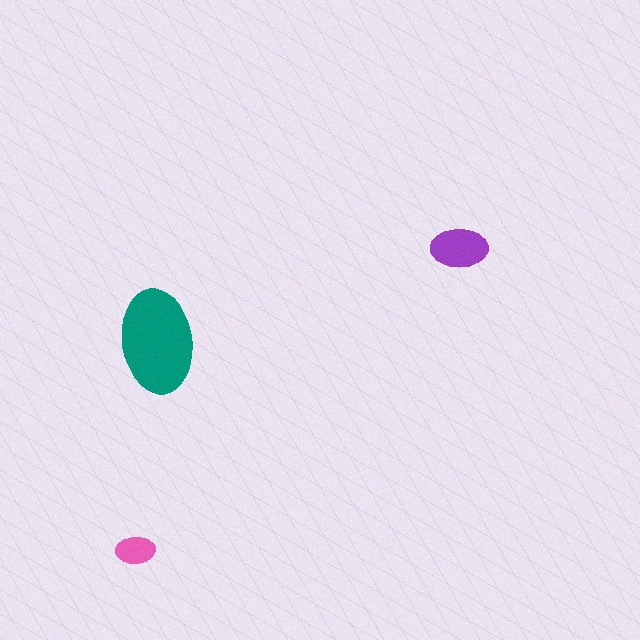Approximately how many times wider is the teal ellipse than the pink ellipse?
About 2.5 times wider.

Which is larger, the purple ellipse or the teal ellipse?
The teal one.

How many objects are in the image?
There are 3 objects in the image.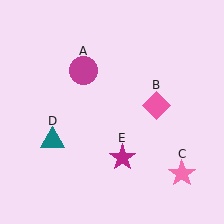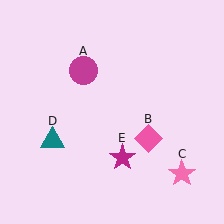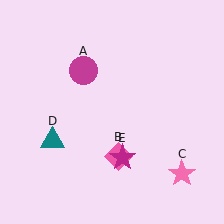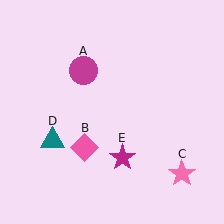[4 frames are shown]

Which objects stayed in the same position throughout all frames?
Magenta circle (object A) and pink star (object C) and teal triangle (object D) and magenta star (object E) remained stationary.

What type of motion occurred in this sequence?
The pink diamond (object B) rotated clockwise around the center of the scene.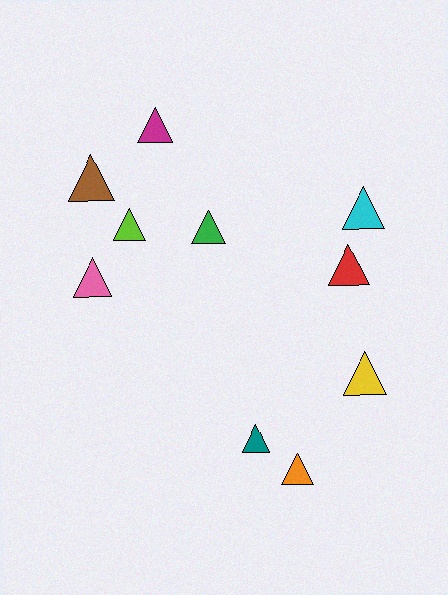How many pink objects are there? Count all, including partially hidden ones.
There is 1 pink object.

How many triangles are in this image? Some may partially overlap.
There are 10 triangles.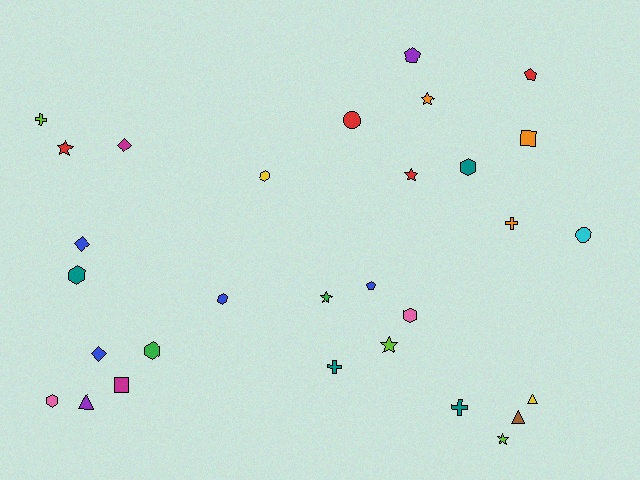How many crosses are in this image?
There are 4 crosses.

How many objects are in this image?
There are 30 objects.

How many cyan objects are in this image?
There is 1 cyan object.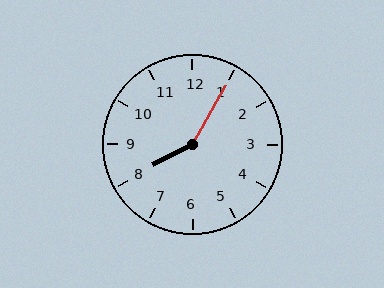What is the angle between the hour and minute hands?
Approximately 148 degrees.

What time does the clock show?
8:05.